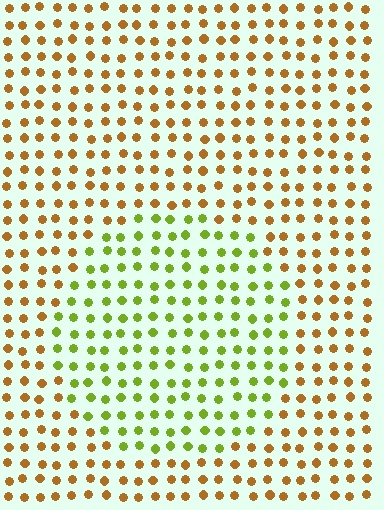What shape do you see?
I see a circle.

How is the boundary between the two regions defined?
The boundary is defined purely by a slight shift in hue (about 52 degrees). Spacing, size, and orientation are identical on both sides.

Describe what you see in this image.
The image is filled with small brown elements in a uniform arrangement. A circle-shaped region is visible where the elements are tinted to a slightly different hue, forming a subtle color boundary.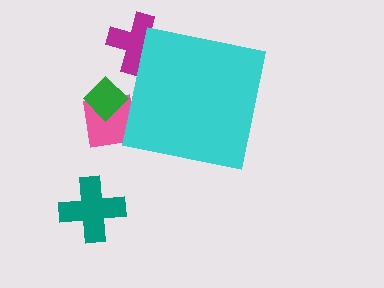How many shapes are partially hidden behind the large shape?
3 shapes are partially hidden.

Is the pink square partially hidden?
Yes, the pink square is partially hidden behind the cyan square.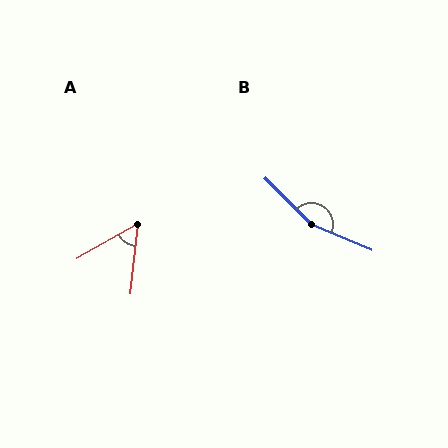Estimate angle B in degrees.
Approximately 157 degrees.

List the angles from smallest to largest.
A (54°), B (157°).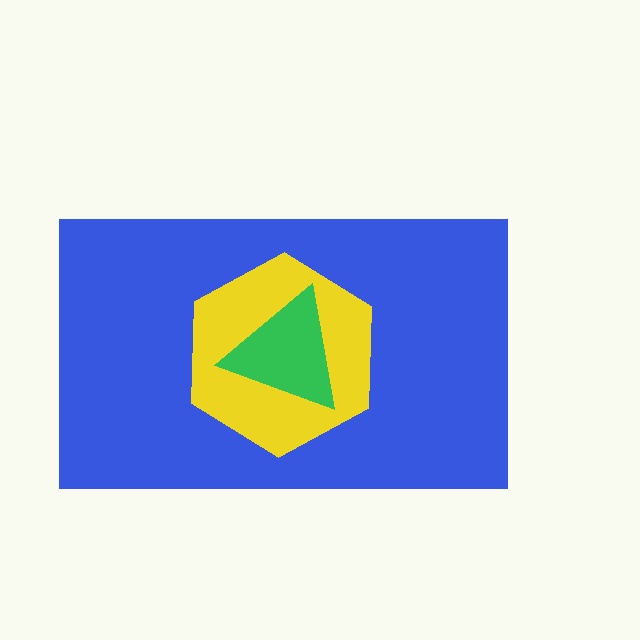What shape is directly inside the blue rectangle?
The yellow hexagon.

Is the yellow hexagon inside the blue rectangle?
Yes.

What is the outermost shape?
The blue rectangle.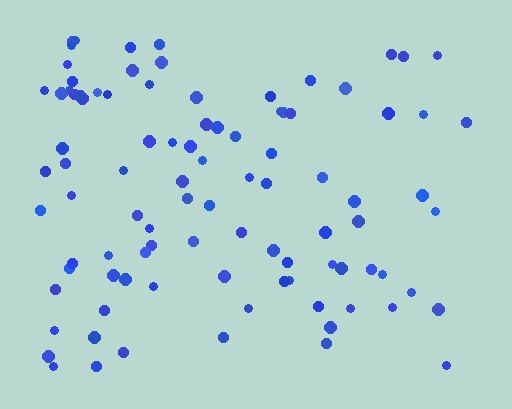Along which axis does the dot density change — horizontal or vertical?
Horizontal.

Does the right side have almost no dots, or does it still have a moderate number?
Still a moderate number, just noticeably fewer than the left.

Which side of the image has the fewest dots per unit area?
The right.